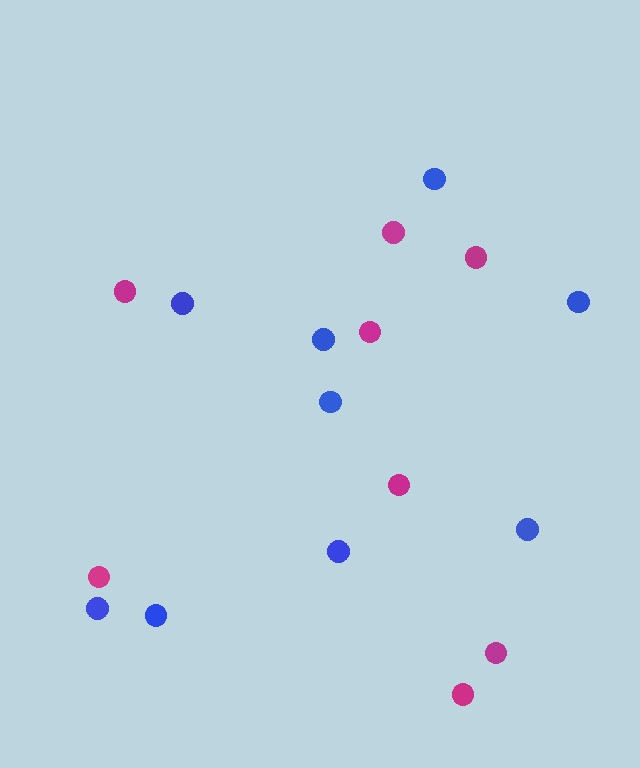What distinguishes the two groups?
There are 2 groups: one group of magenta circles (8) and one group of blue circles (9).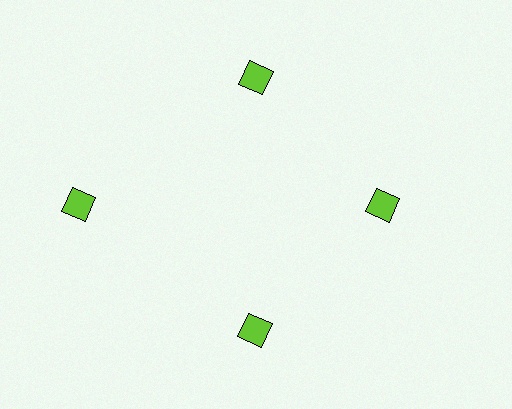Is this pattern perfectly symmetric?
No. The 4 lime diamonds are arranged in a ring, but one element near the 9 o'clock position is pushed outward from the center, breaking the 4-fold rotational symmetry.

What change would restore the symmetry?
The symmetry would be restored by moving it inward, back onto the ring so that all 4 diamonds sit at equal angles and equal distance from the center.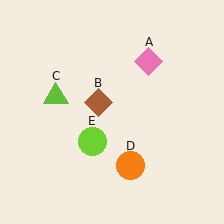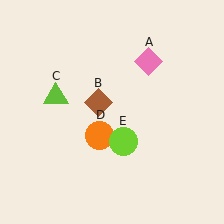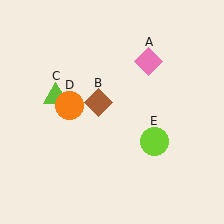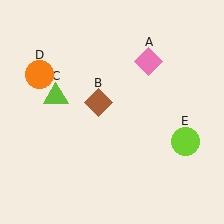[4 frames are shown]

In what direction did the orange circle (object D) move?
The orange circle (object D) moved up and to the left.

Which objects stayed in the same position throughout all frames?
Pink diamond (object A) and brown diamond (object B) and lime triangle (object C) remained stationary.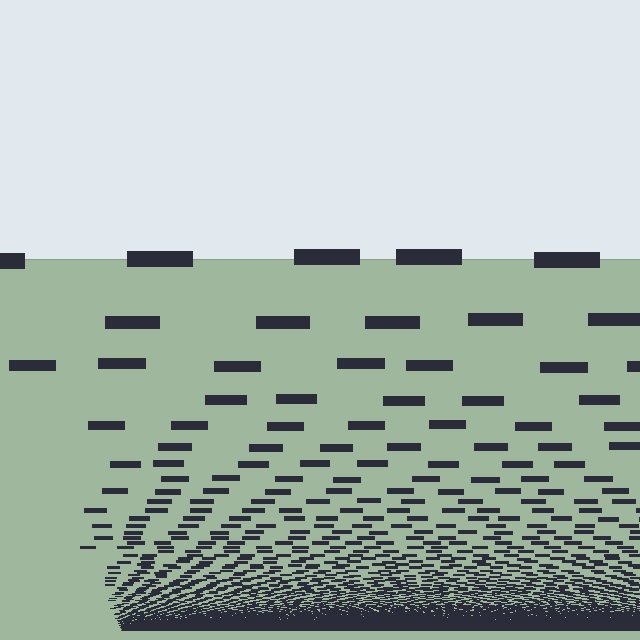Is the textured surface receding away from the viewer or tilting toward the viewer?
The surface appears to tilt toward the viewer. Texture elements get larger and sparser toward the top.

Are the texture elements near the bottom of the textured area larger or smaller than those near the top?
Smaller. The gradient is inverted — elements near the bottom are smaller and denser.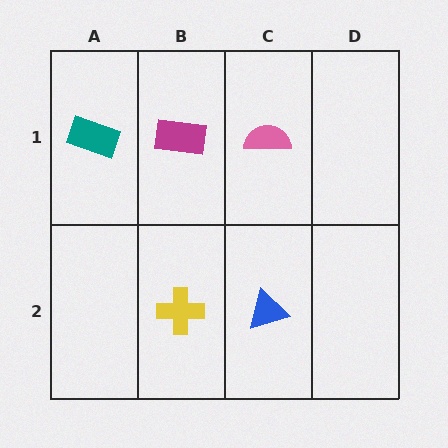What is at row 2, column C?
A blue triangle.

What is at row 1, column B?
A magenta rectangle.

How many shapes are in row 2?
2 shapes.